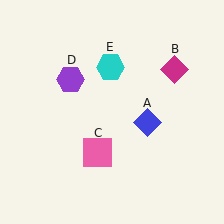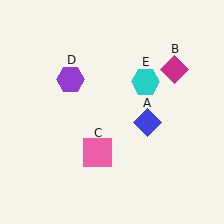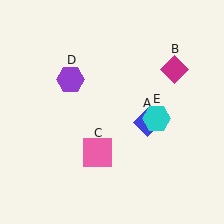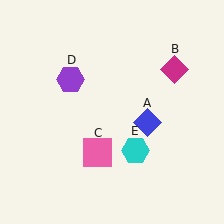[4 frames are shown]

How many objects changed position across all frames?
1 object changed position: cyan hexagon (object E).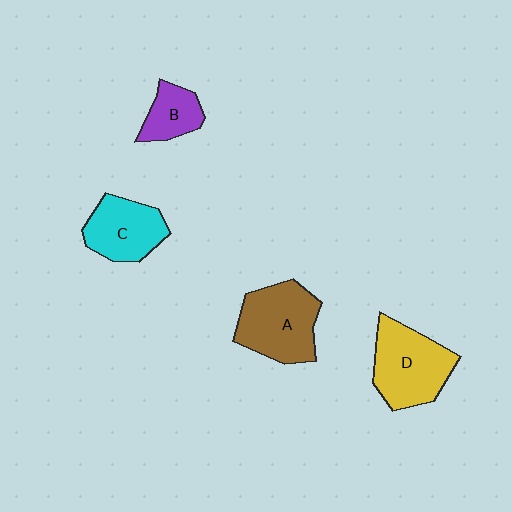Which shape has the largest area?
Shape A (brown).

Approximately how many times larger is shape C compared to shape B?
Approximately 1.6 times.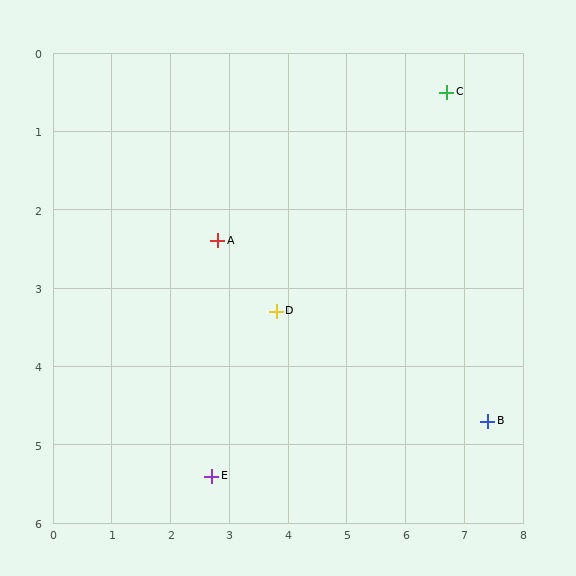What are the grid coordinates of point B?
Point B is at approximately (7.4, 4.7).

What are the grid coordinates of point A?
Point A is at approximately (2.8, 2.4).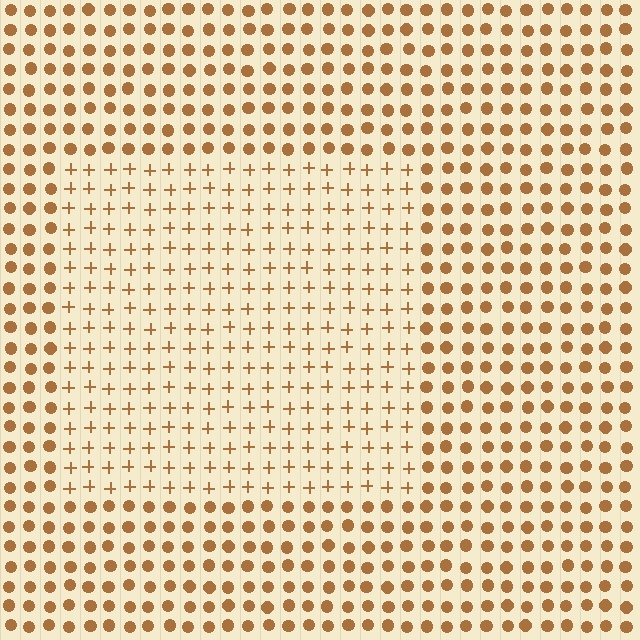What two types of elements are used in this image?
The image uses plus signs inside the rectangle region and circles outside it.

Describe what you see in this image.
The image is filled with small brown elements arranged in a uniform grid. A rectangle-shaped region contains plus signs, while the surrounding area contains circles. The boundary is defined purely by the change in element shape.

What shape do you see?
I see a rectangle.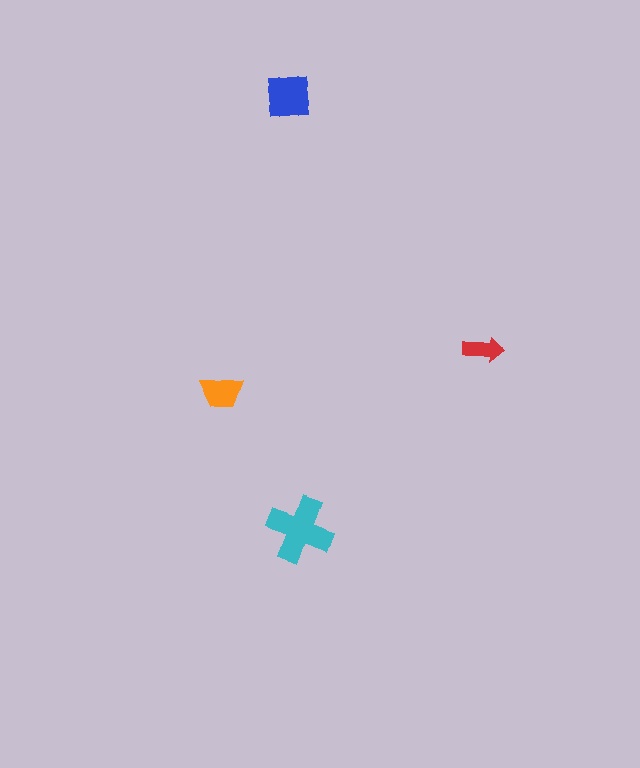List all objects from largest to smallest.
The cyan cross, the blue square, the orange trapezoid, the red arrow.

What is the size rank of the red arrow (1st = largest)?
4th.